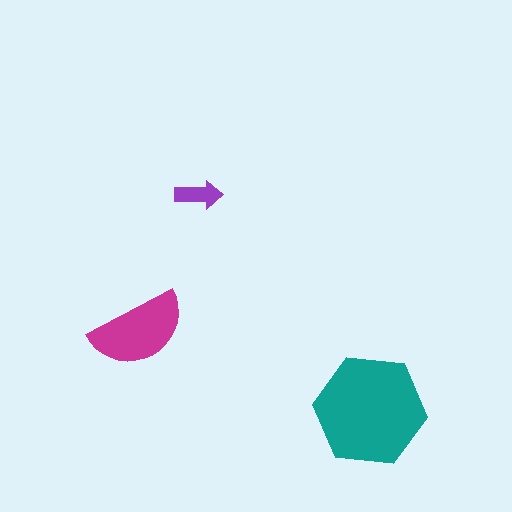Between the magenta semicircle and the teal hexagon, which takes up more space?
The teal hexagon.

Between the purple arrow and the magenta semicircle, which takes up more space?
The magenta semicircle.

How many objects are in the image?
There are 3 objects in the image.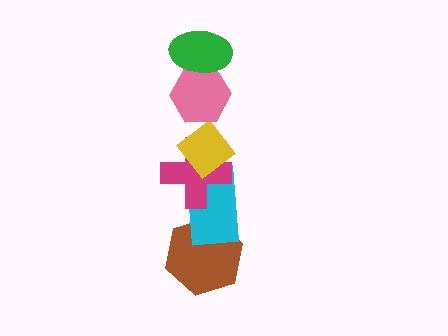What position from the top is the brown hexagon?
The brown hexagon is 6th from the top.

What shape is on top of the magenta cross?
The yellow diamond is on top of the magenta cross.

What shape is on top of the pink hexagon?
The green ellipse is on top of the pink hexagon.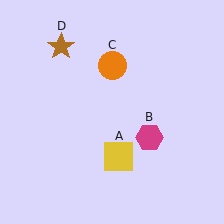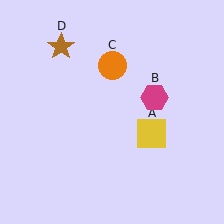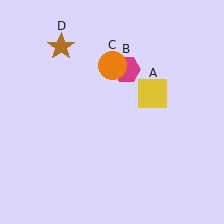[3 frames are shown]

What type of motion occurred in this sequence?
The yellow square (object A), magenta hexagon (object B) rotated counterclockwise around the center of the scene.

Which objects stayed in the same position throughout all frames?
Orange circle (object C) and brown star (object D) remained stationary.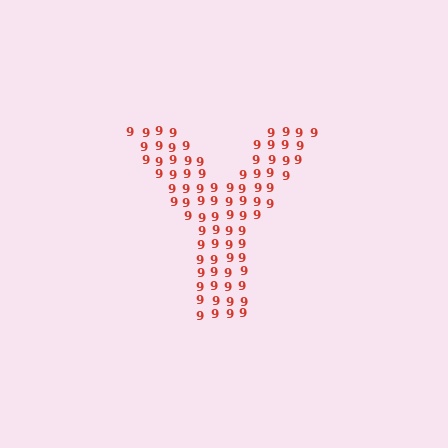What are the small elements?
The small elements are digit 9's.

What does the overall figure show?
The overall figure shows the letter Y.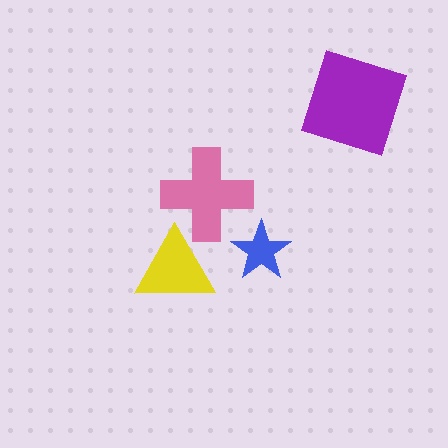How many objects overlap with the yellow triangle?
1 object overlaps with the yellow triangle.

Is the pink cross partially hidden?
No, no other shape covers it.